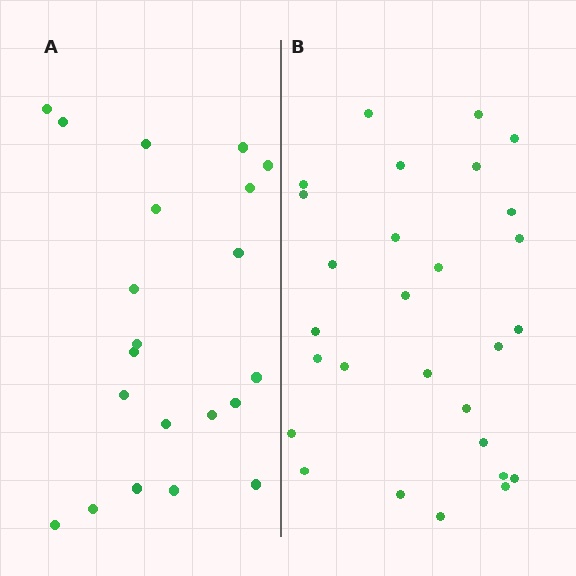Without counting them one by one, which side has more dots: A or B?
Region B (the right region) has more dots.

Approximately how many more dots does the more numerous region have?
Region B has roughly 8 or so more dots than region A.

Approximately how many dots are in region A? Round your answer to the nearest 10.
About 20 dots. (The exact count is 21, which rounds to 20.)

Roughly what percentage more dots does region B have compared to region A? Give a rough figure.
About 35% more.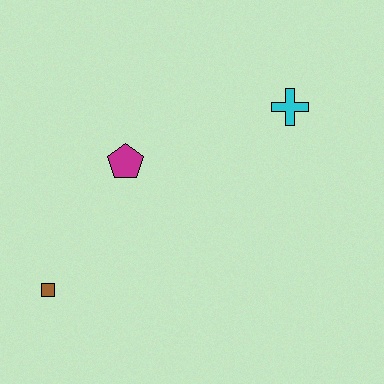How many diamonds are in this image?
There are no diamonds.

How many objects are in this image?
There are 3 objects.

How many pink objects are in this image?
There are no pink objects.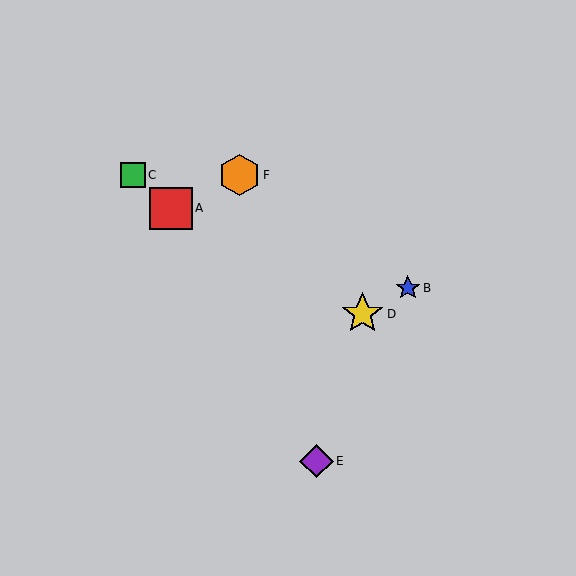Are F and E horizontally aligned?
No, F is at y≈175 and E is at y≈461.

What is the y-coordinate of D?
Object D is at y≈314.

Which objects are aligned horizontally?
Objects C, F are aligned horizontally.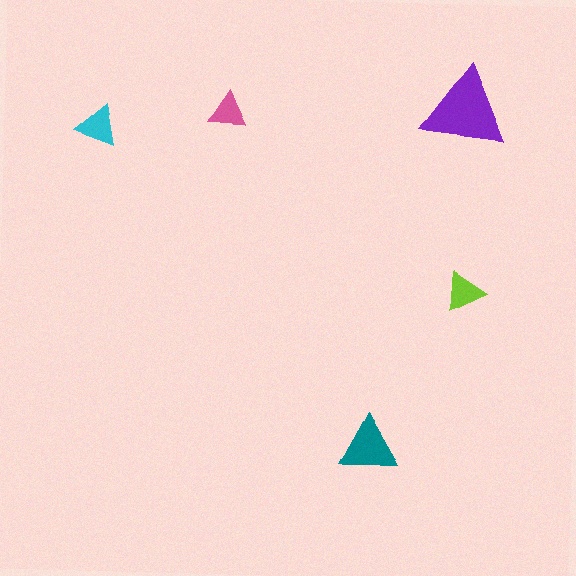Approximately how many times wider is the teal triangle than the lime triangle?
About 1.5 times wider.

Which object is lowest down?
The teal triangle is bottommost.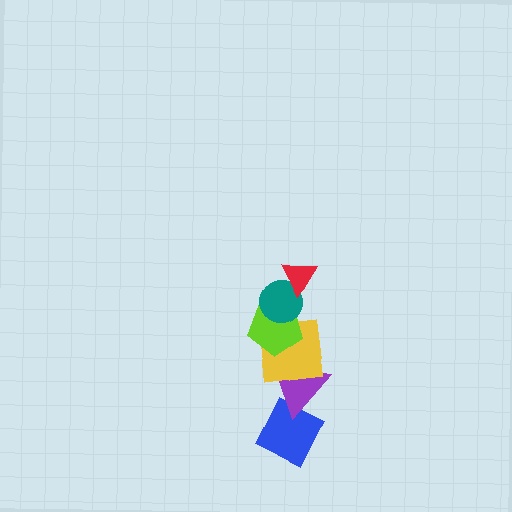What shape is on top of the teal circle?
The red triangle is on top of the teal circle.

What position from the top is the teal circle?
The teal circle is 2nd from the top.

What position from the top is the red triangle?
The red triangle is 1st from the top.